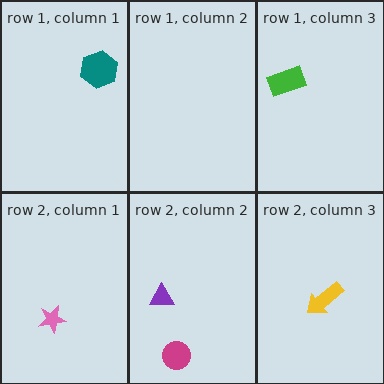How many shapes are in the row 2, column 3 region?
1.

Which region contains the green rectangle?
The row 1, column 3 region.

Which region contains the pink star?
The row 2, column 1 region.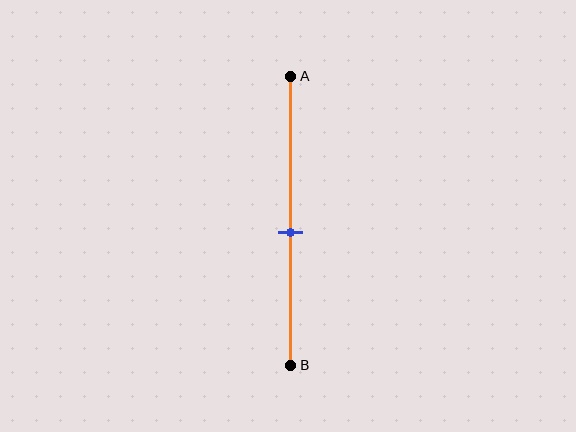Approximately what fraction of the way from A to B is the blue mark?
The blue mark is approximately 55% of the way from A to B.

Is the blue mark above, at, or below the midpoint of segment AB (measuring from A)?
The blue mark is below the midpoint of segment AB.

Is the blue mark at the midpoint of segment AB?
No, the mark is at about 55% from A, not at the 50% midpoint.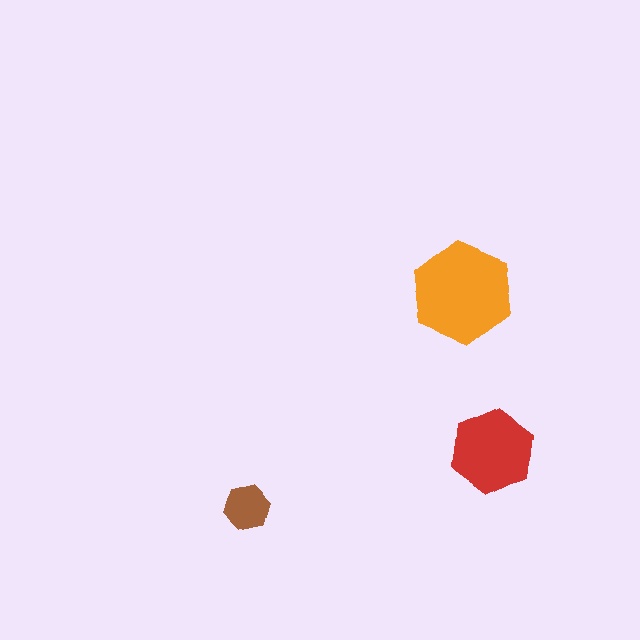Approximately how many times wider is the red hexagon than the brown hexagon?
About 2 times wider.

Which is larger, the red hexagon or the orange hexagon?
The orange one.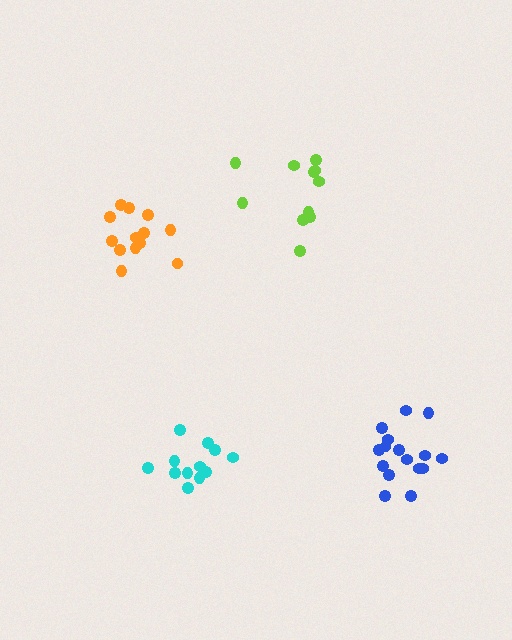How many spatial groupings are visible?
There are 4 spatial groupings.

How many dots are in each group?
Group 1: 12 dots, Group 2: 16 dots, Group 3: 13 dots, Group 4: 12 dots (53 total).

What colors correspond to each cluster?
The clusters are colored: cyan, blue, orange, lime.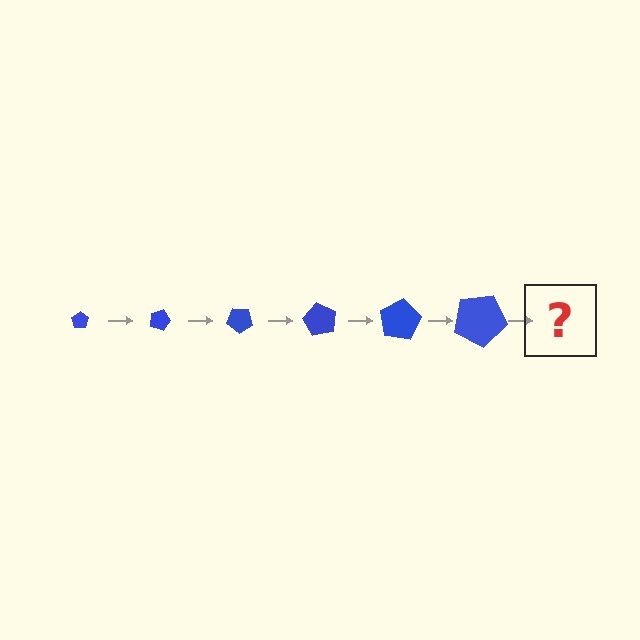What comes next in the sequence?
The next element should be a pentagon, larger than the previous one and rotated 120 degrees from the start.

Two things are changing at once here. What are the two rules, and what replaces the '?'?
The two rules are that the pentagon grows larger each step and it rotates 20 degrees each step. The '?' should be a pentagon, larger than the previous one and rotated 120 degrees from the start.